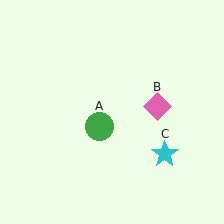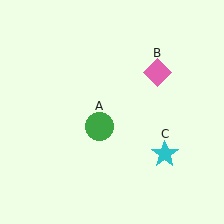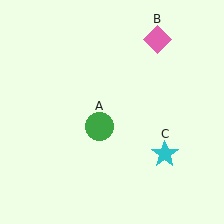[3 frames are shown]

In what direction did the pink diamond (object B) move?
The pink diamond (object B) moved up.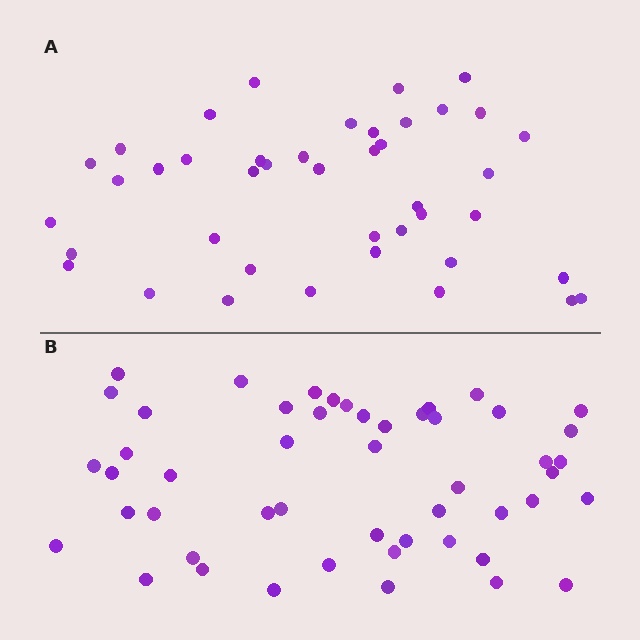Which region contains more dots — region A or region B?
Region B (the bottom region) has more dots.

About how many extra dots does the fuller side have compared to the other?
Region B has roughly 8 or so more dots than region A.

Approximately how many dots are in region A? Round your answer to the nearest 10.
About 40 dots. (The exact count is 42, which rounds to 40.)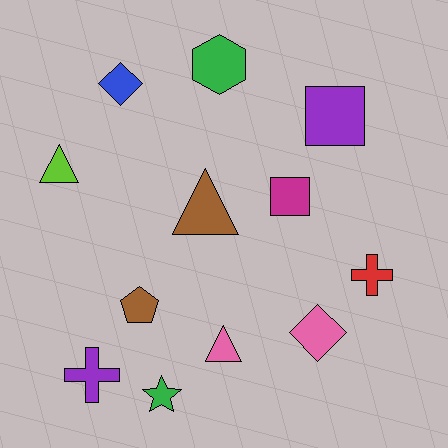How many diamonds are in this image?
There are 2 diamonds.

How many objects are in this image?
There are 12 objects.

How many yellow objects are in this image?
There are no yellow objects.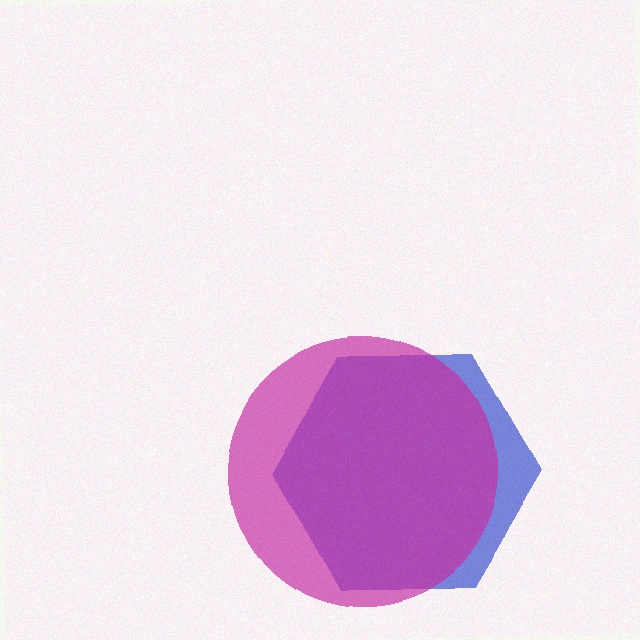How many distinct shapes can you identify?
There are 2 distinct shapes: a blue hexagon, a magenta circle.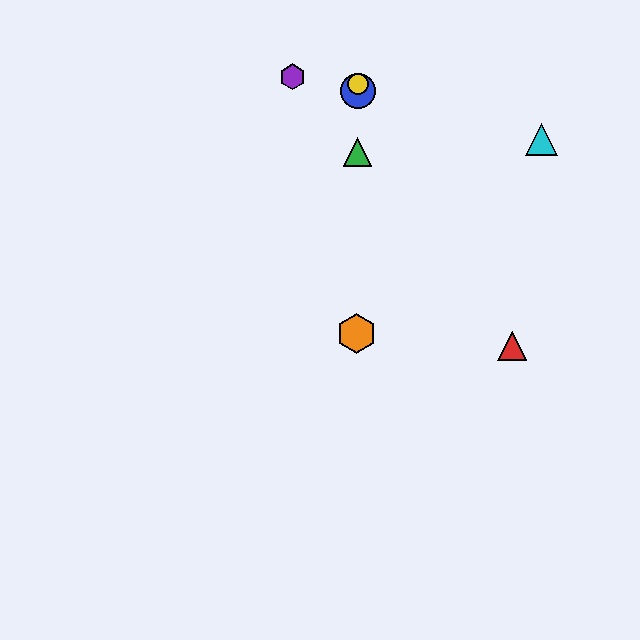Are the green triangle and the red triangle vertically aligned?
No, the green triangle is at x≈358 and the red triangle is at x≈512.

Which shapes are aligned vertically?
The blue circle, the green triangle, the yellow circle, the orange hexagon are aligned vertically.